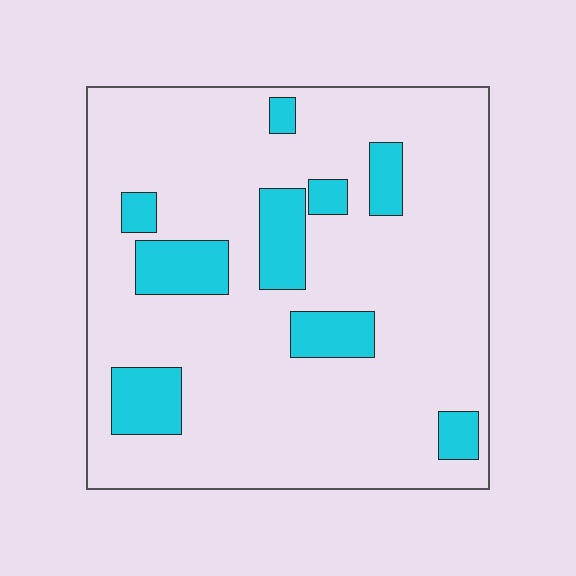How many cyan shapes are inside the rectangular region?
9.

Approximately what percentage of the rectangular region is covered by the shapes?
Approximately 15%.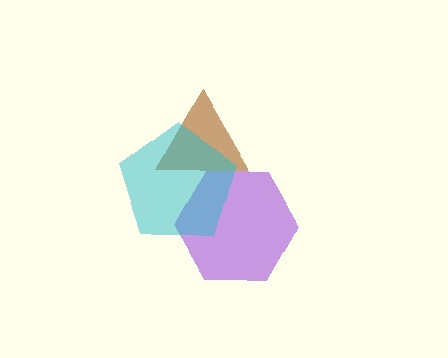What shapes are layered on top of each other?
The layered shapes are: a purple hexagon, a brown triangle, a cyan pentagon.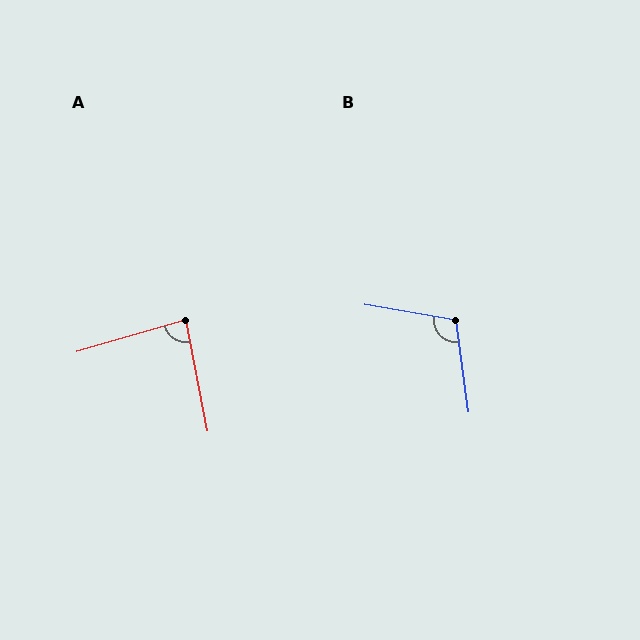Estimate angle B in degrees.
Approximately 108 degrees.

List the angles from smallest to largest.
A (85°), B (108°).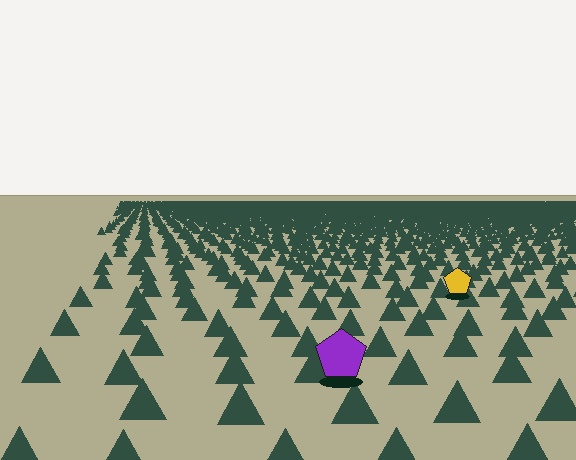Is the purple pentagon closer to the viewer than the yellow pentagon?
Yes. The purple pentagon is closer — you can tell from the texture gradient: the ground texture is coarser near it.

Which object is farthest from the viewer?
The yellow pentagon is farthest from the viewer. It appears smaller and the ground texture around it is denser.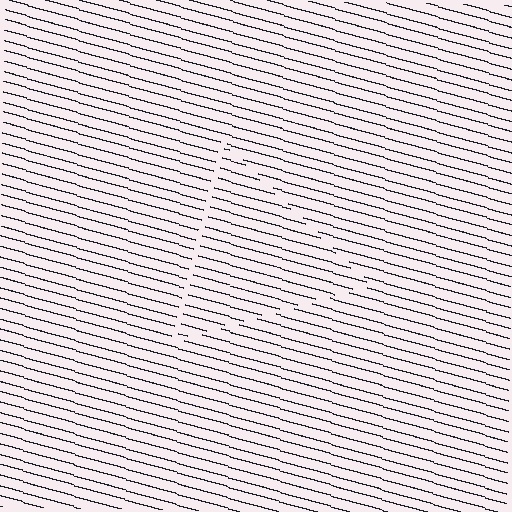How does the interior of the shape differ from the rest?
The interior of the shape contains the same grating, shifted by half a period — the contour is defined by the phase discontinuity where line-ends from the inner and outer gratings abut.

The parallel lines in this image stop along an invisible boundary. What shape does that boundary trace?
An illusory triangle. The interior of the shape contains the same grating, shifted by half a period — the contour is defined by the phase discontinuity where line-ends from the inner and outer gratings abut.